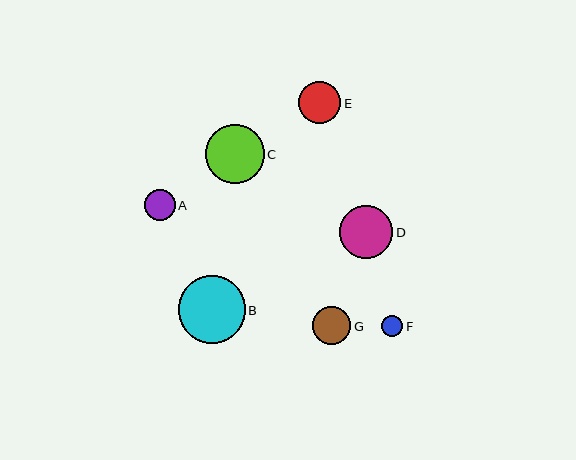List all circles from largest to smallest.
From largest to smallest: B, C, D, E, G, A, F.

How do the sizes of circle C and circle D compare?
Circle C and circle D are approximately the same size.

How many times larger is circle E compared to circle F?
Circle E is approximately 2.0 times the size of circle F.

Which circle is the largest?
Circle B is the largest with a size of approximately 67 pixels.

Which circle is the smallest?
Circle F is the smallest with a size of approximately 21 pixels.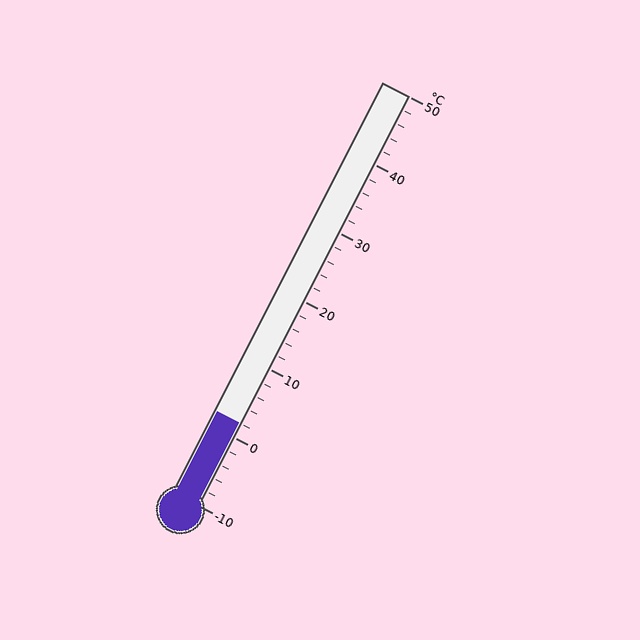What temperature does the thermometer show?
The thermometer shows approximately 2°C.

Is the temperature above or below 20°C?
The temperature is below 20°C.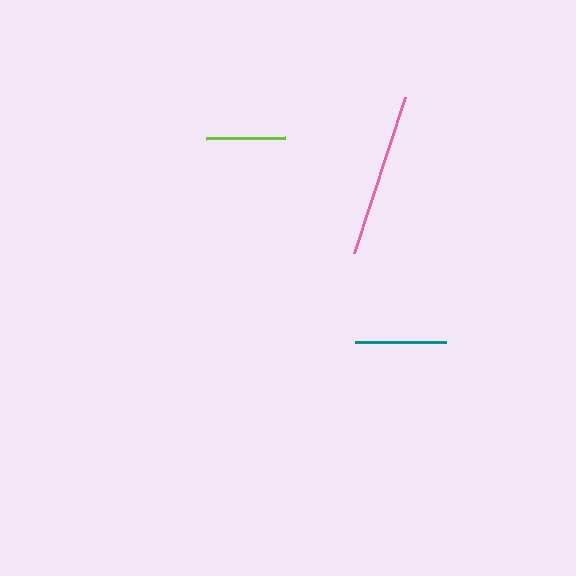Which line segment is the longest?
The pink line is the longest at approximately 164 pixels.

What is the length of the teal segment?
The teal segment is approximately 91 pixels long.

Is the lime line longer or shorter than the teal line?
The teal line is longer than the lime line.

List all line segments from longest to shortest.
From longest to shortest: pink, teal, lime.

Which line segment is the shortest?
The lime line is the shortest at approximately 79 pixels.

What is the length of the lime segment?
The lime segment is approximately 79 pixels long.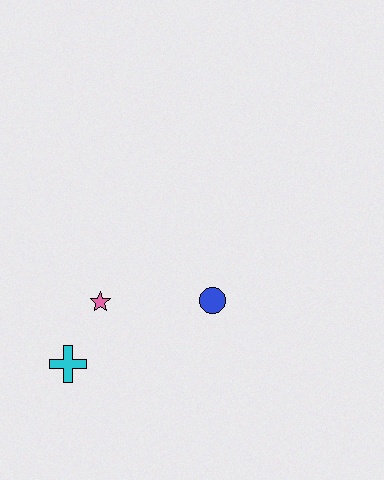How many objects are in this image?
There are 3 objects.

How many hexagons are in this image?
There are no hexagons.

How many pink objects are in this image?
There is 1 pink object.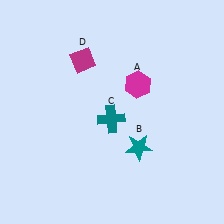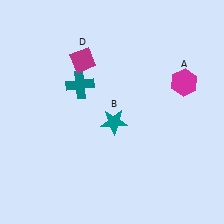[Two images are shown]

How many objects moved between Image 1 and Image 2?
3 objects moved between the two images.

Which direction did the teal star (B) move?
The teal star (B) moved up.